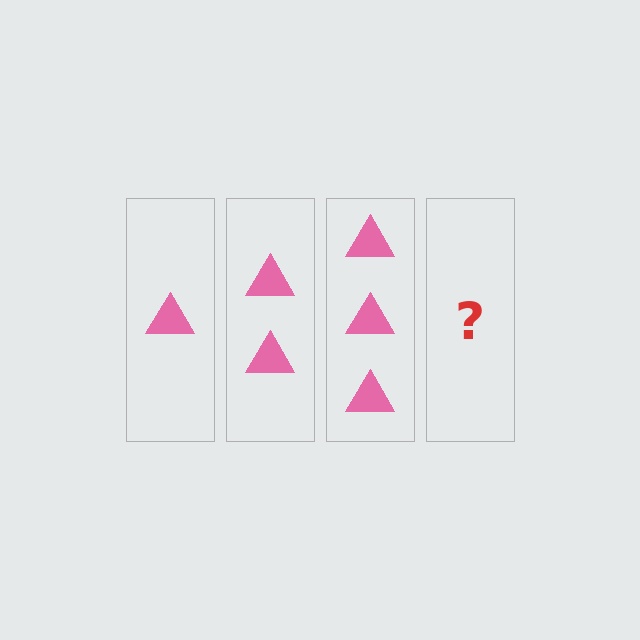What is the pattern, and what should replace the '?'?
The pattern is that each step adds one more triangle. The '?' should be 4 triangles.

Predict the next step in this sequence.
The next step is 4 triangles.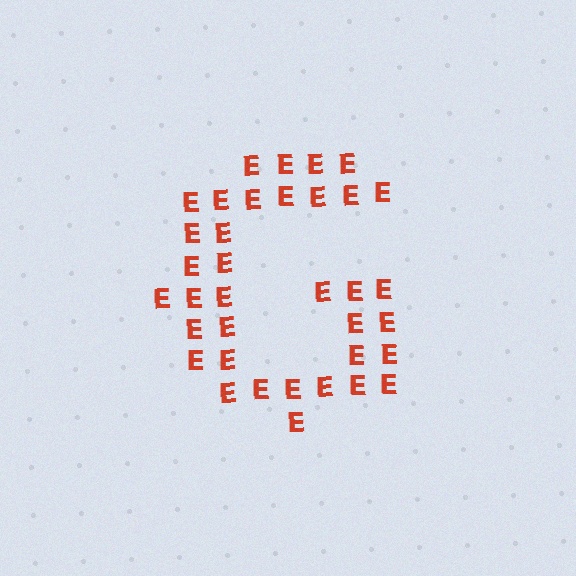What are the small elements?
The small elements are letter E's.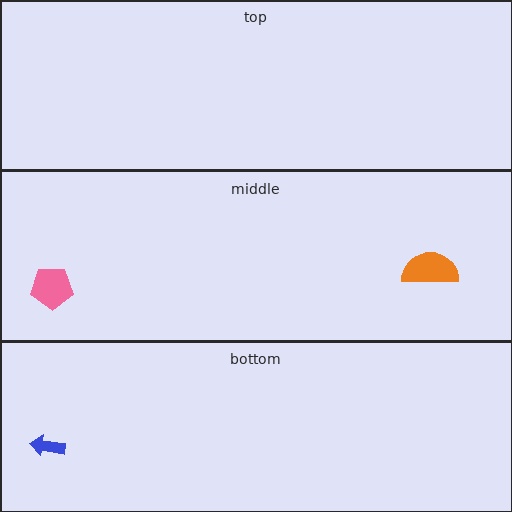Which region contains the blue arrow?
The bottom region.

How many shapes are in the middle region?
2.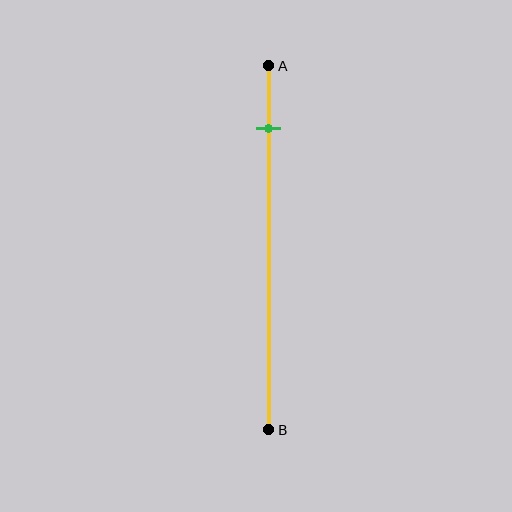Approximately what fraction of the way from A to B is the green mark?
The green mark is approximately 15% of the way from A to B.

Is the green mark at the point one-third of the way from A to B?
No, the mark is at about 15% from A, not at the 33% one-third point.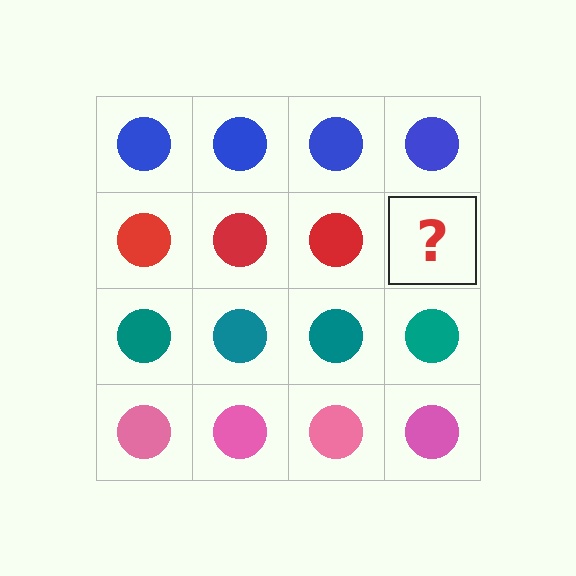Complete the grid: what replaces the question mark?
The question mark should be replaced with a red circle.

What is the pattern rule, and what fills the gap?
The rule is that each row has a consistent color. The gap should be filled with a red circle.